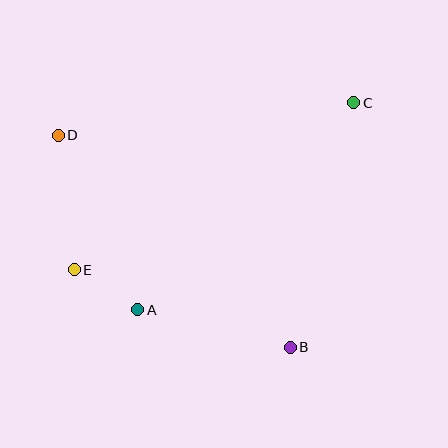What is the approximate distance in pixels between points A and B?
The distance between A and B is approximately 157 pixels.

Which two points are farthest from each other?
Points C and E are farthest from each other.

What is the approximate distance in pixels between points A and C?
The distance between A and C is approximately 299 pixels.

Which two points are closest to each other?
Points A and E are closest to each other.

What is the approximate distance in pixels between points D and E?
The distance between D and E is approximately 136 pixels.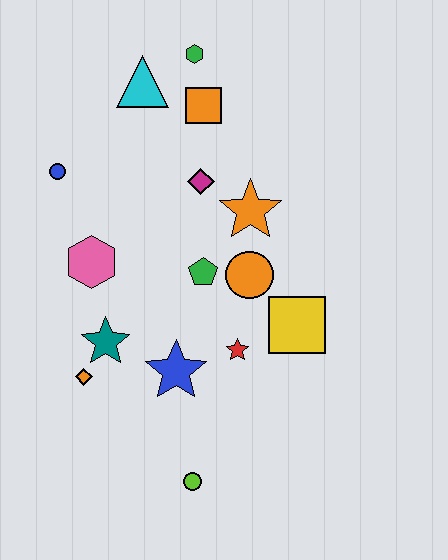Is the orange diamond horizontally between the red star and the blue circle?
Yes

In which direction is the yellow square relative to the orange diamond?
The yellow square is to the right of the orange diamond.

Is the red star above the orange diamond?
Yes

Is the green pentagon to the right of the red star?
No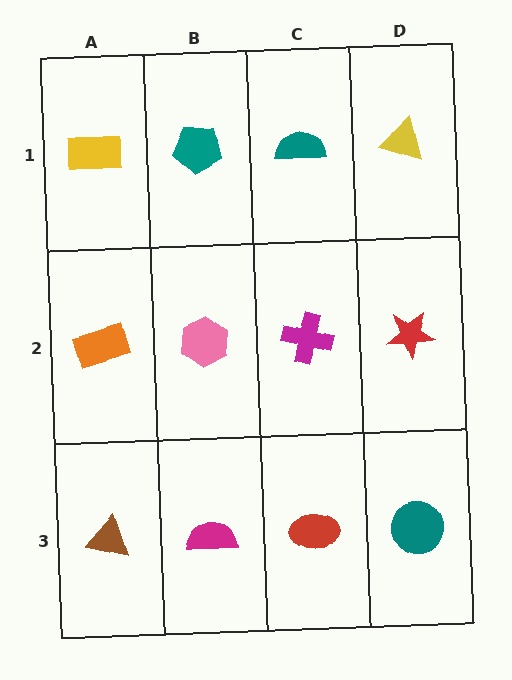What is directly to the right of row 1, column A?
A teal pentagon.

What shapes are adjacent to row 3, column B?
A pink hexagon (row 2, column B), a brown triangle (row 3, column A), a red ellipse (row 3, column C).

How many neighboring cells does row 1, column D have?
2.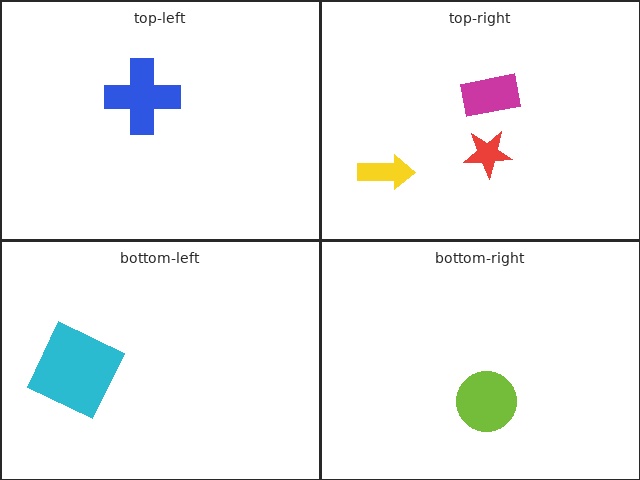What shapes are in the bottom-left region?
The cyan square.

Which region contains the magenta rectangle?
The top-right region.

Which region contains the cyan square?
The bottom-left region.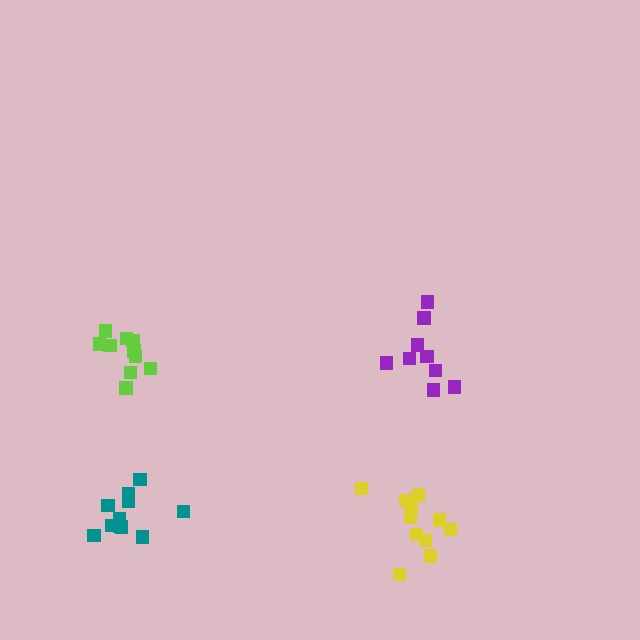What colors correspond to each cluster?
The clusters are colored: lime, purple, yellow, teal.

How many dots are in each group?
Group 1: 10 dots, Group 2: 9 dots, Group 3: 11 dots, Group 4: 12 dots (42 total).